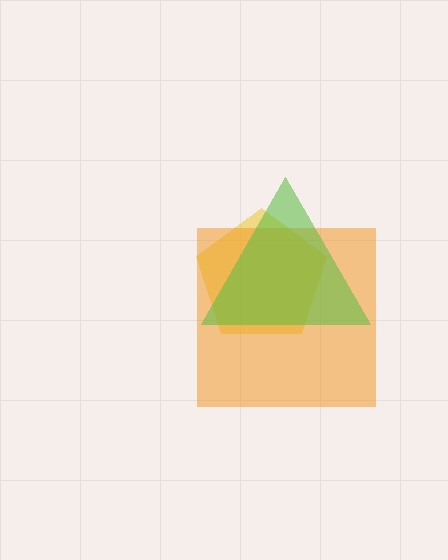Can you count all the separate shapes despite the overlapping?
Yes, there are 3 separate shapes.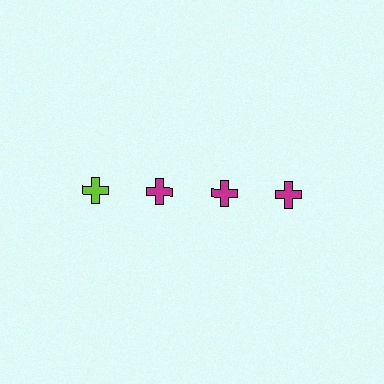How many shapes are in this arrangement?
There are 4 shapes arranged in a grid pattern.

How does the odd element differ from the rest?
It has a different color: lime instead of magenta.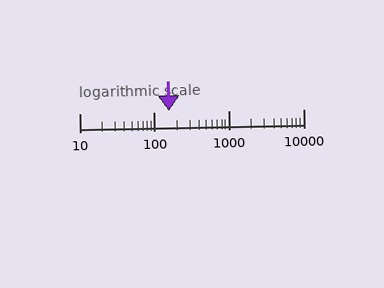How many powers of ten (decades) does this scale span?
The scale spans 3 decades, from 10 to 10000.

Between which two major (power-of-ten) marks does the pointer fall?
The pointer is between 100 and 1000.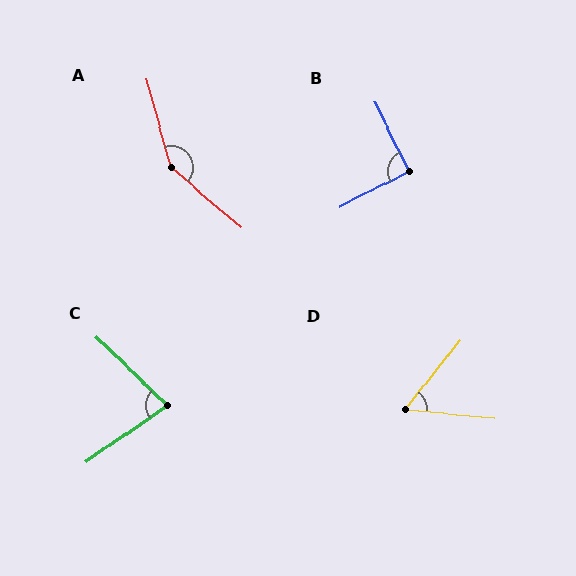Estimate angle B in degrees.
Approximately 91 degrees.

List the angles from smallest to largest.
D (57°), C (78°), B (91°), A (146°).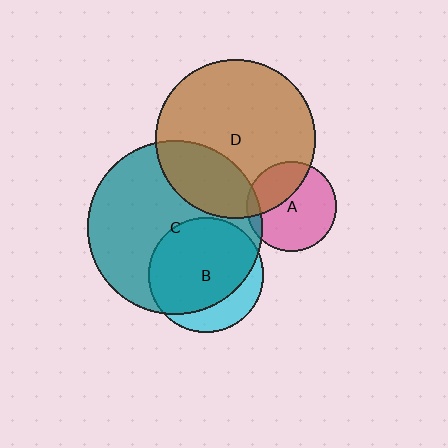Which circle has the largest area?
Circle C (teal).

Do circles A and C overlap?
Yes.